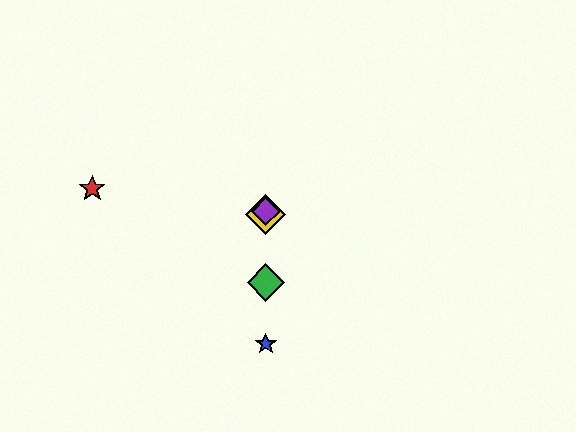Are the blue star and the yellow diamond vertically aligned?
Yes, both are at x≈266.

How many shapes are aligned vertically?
4 shapes (the blue star, the green diamond, the yellow diamond, the purple diamond) are aligned vertically.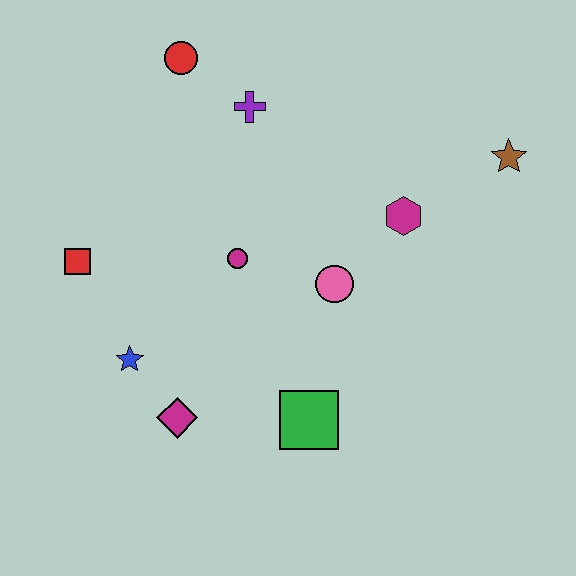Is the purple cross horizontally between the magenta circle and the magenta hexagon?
Yes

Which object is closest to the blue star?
The magenta diamond is closest to the blue star.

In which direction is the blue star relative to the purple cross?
The blue star is below the purple cross.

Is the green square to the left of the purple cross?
No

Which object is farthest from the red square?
The brown star is farthest from the red square.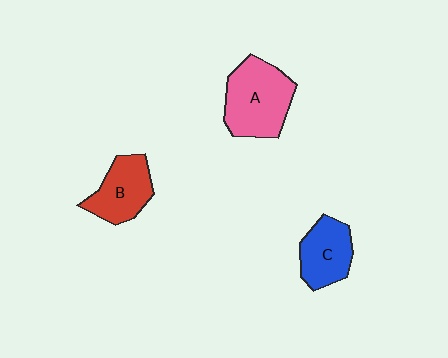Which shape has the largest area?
Shape A (pink).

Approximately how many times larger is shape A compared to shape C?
Approximately 1.5 times.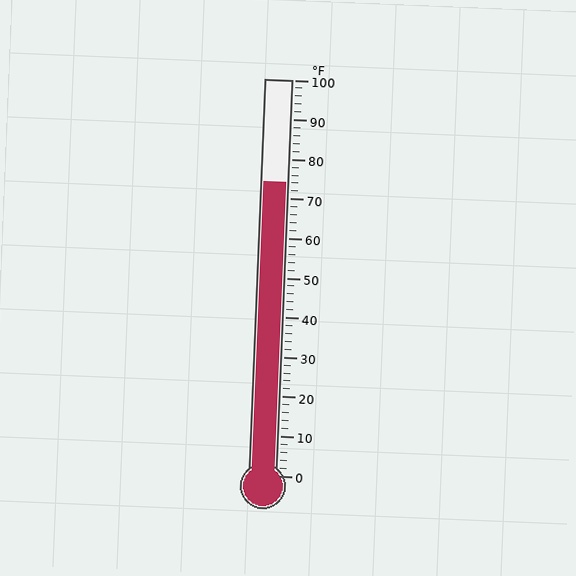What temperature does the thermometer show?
The thermometer shows approximately 74°F.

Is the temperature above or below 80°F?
The temperature is below 80°F.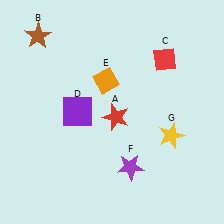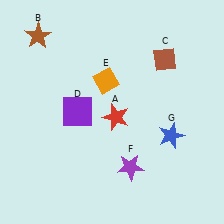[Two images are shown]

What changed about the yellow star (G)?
In Image 1, G is yellow. In Image 2, it changed to blue.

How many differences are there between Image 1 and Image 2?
There are 2 differences between the two images.